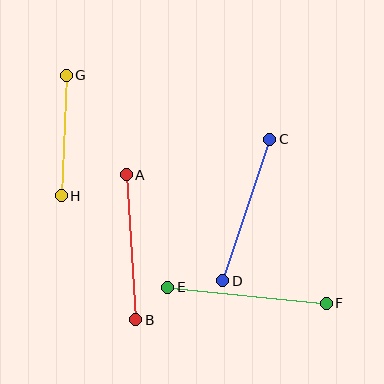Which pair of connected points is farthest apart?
Points E and F are farthest apart.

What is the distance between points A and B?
The distance is approximately 145 pixels.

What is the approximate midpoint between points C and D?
The midpoint is at approximately (246, 210) pixels.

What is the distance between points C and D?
The distance is approximately 149 pixels.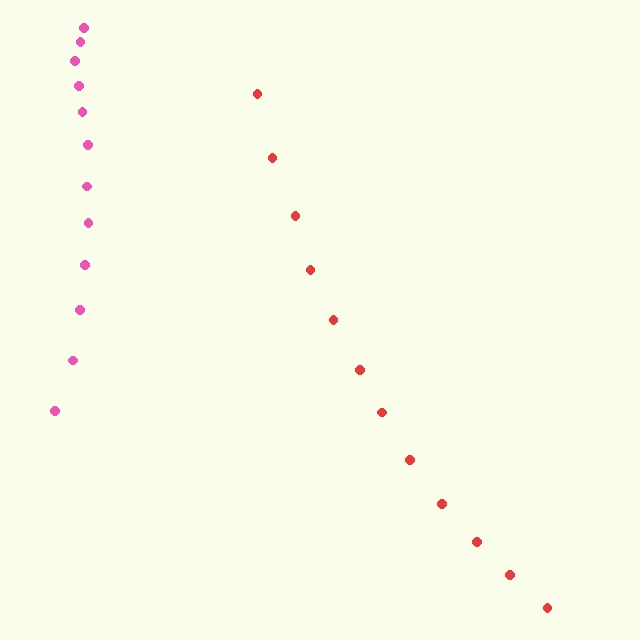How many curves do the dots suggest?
There are 2 distinct paths.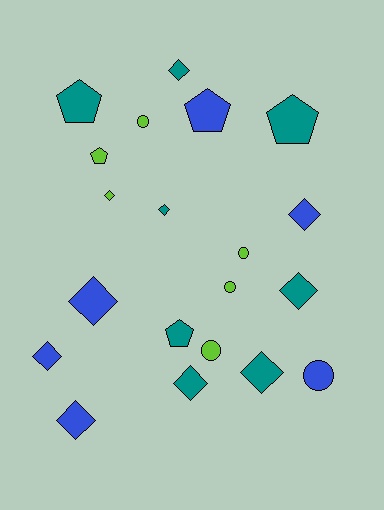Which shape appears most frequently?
Diamond, with 10 objects.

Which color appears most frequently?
Teal, with 8 objects.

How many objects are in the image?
There are 20 objects.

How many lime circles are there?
There are 4 lime circles.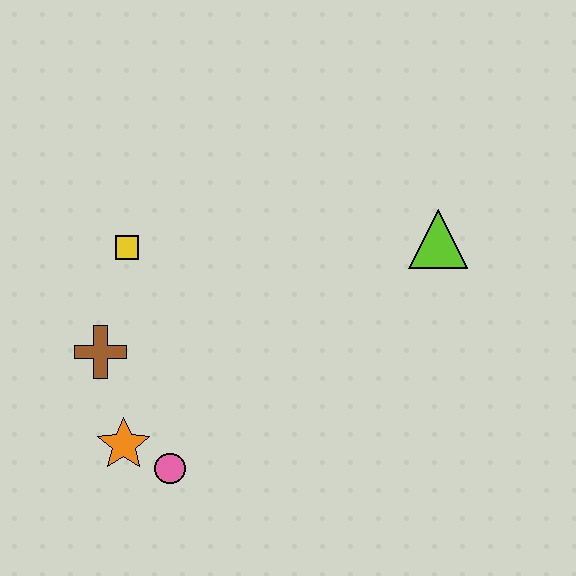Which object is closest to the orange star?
The pink circle is closest to the orange star.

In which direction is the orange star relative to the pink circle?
The orange star is to the left of the pink circle.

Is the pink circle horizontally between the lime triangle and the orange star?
Yes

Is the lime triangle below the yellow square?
No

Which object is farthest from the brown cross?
The lime triangle is farthest from the brown cross.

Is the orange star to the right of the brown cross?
Yes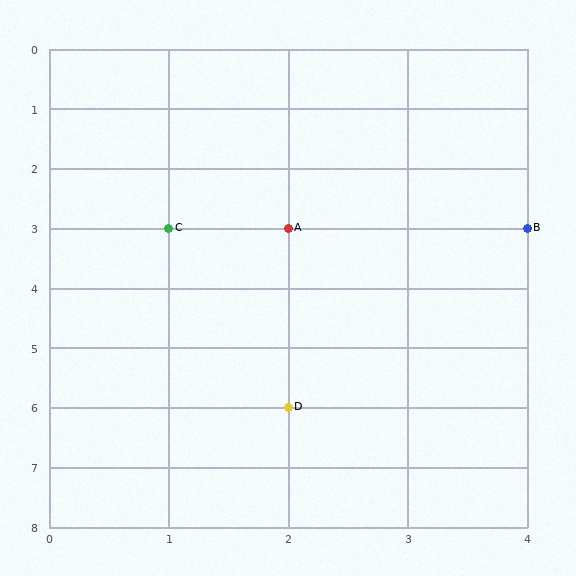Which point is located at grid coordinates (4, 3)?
Point B is at (4, 3).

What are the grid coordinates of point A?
Point A is at grid coordinates (2, 3).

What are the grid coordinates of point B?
Point B is at grid coordinates (4, 3).